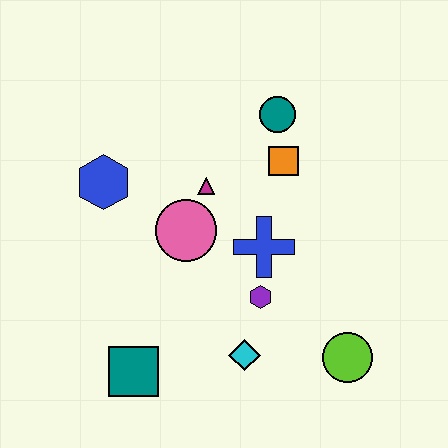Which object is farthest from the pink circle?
The lime circle is farthest from the pink circle.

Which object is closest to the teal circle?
The orange square is closest to the teal circle.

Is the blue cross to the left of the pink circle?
No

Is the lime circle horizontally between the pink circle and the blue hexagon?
No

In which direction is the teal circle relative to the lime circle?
The teal circle is above the lime circle.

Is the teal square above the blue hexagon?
No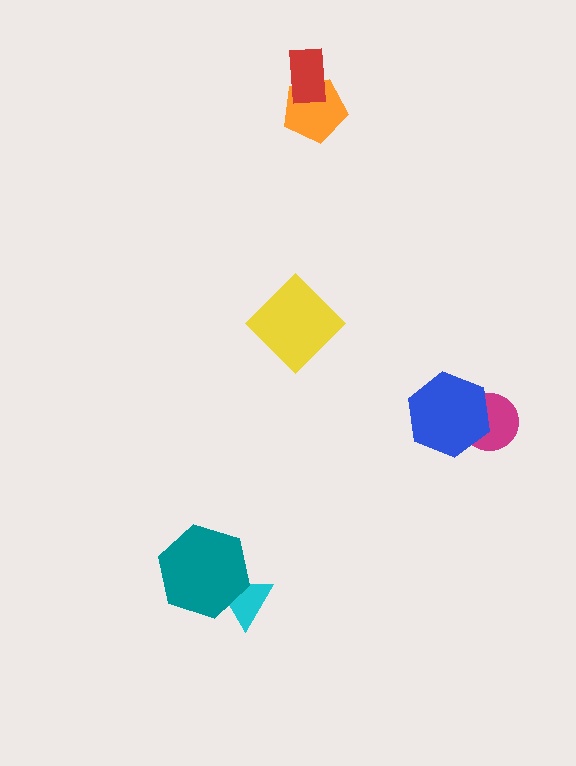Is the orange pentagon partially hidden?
Yes, it is partially covered by another shape.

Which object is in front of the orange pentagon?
The red rectangle is in front of the orange pentagon.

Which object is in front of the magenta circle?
The blue hexagon is in front of the magenta circle.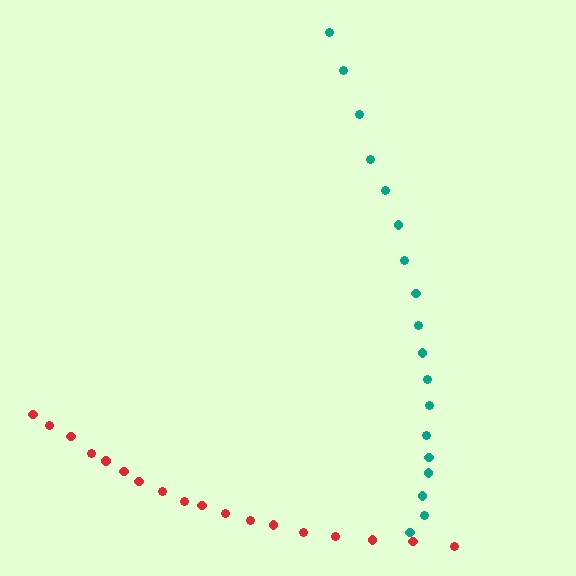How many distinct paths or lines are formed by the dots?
There are 2 distinct paths.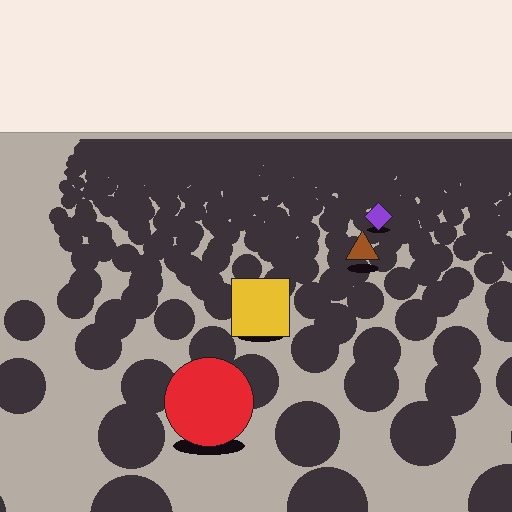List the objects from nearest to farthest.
From nearest to farthest: the red circle, the yellow square, the brown triangle, the purple diamond.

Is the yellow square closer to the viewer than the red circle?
No. The red circle is closer — you can tell from the texture gradient: the ground texture is coarser near it.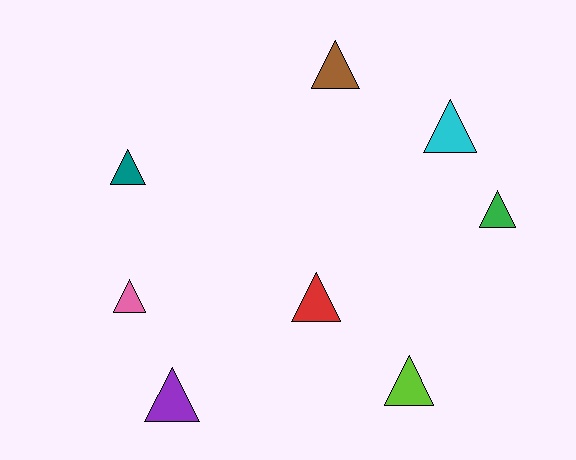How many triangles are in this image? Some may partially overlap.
There are 8 triangles.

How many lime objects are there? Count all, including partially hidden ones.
There is 1 lime object.